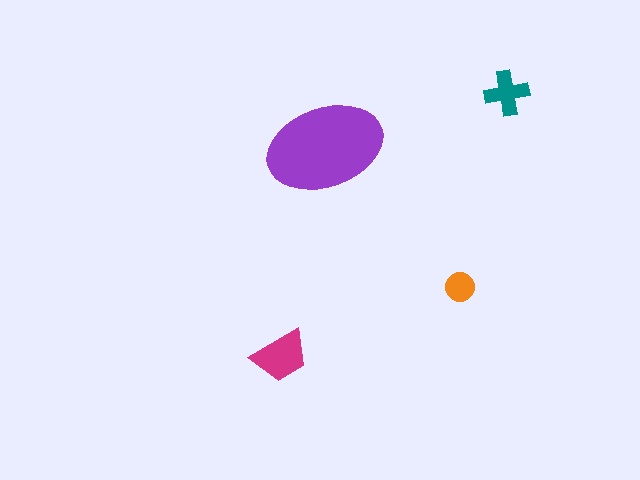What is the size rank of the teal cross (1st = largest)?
3rd.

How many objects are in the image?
There are 4 objects in the image.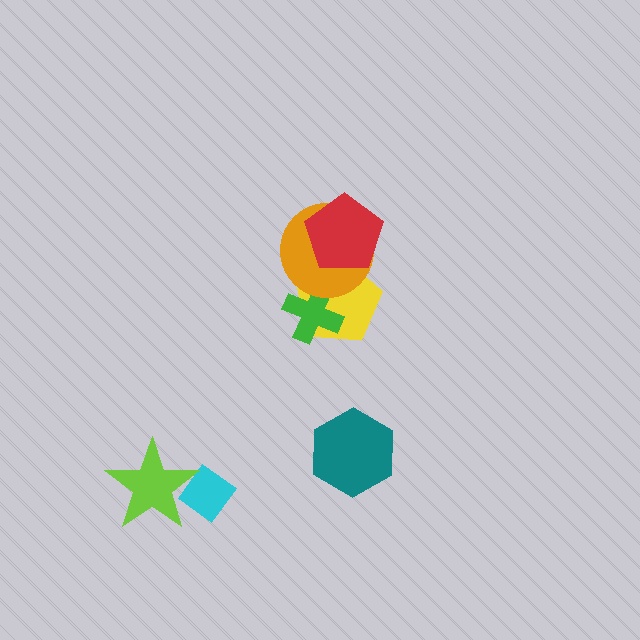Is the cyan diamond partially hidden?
Yes, it is partially covered by another shape.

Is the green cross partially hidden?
Yes, it is partially covered by another shape.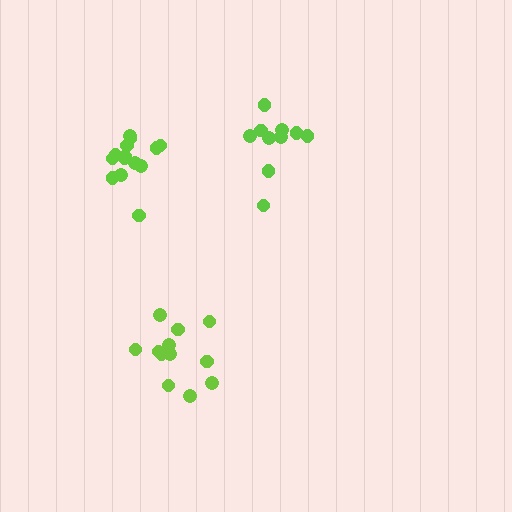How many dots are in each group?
Group 1: 10 dots, Group 2: 12 dots, Group 3: 14 dots (36 total).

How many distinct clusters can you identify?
There are 3 distinct clusters.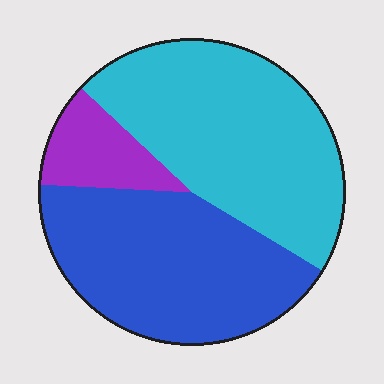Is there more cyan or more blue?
Cyan.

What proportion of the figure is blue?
Blue covers about 40% of the figure.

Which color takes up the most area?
Cyan, at roughly 45%.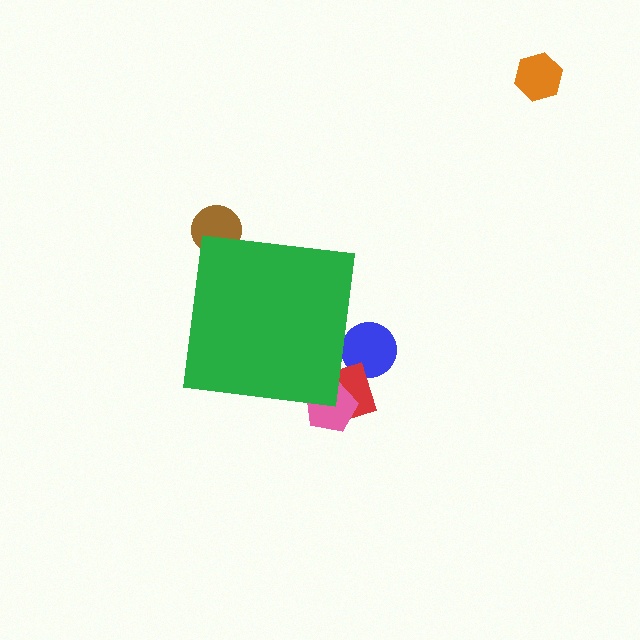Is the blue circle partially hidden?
Yes, the blue circle is partially hidden behind the green square.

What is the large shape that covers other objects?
A green square.